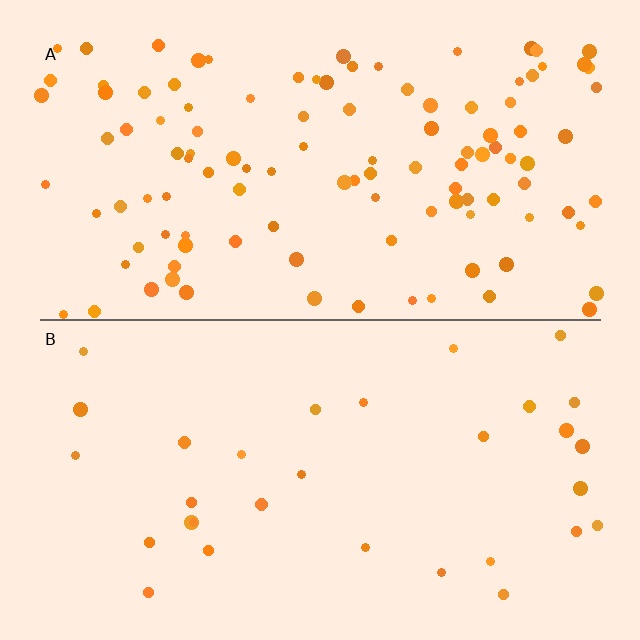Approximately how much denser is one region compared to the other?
Approximately 3.6× — region A over region B.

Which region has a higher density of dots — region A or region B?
A (the top).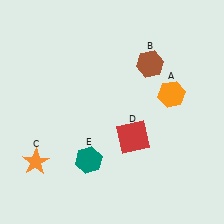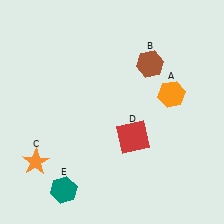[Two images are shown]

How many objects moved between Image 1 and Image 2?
1 object moved between the two images.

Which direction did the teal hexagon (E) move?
The teal hexagon (E) moved down.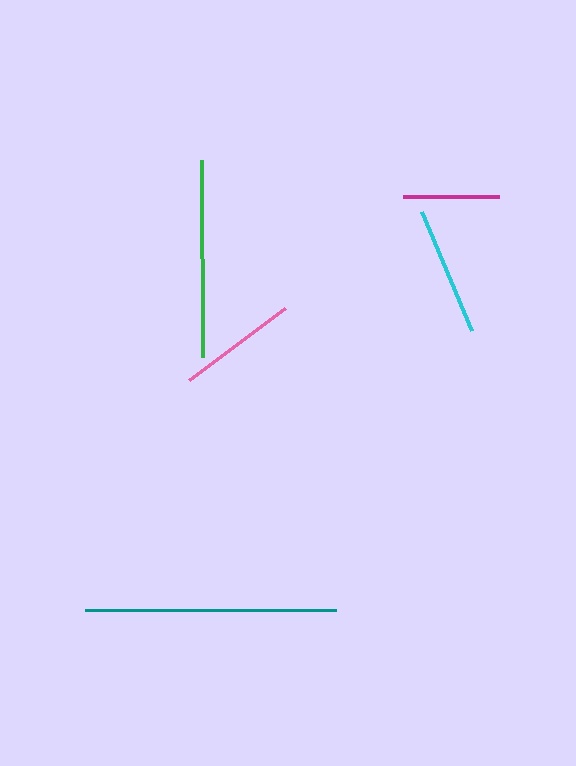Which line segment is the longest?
The teal line is the longest at approximately 251 pixels.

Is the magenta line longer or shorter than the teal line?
The teal line is longer than the magenta line.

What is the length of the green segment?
The green segment is approximately 197 pixels long.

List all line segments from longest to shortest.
From longest to shortest: teal, green, cyan, pink, magenta.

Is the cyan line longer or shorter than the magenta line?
The cyan line is longer than the magenta line.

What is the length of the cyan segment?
The cyan segment is approximately 130 pixels long.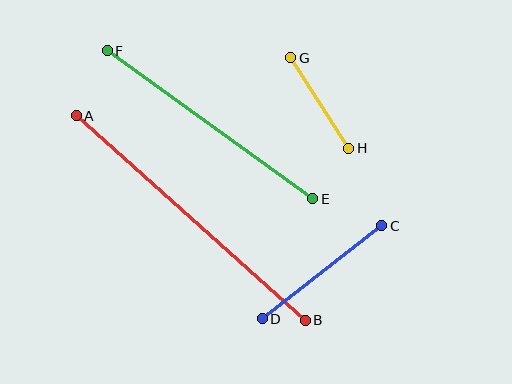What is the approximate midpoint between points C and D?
The midpoint is at approximately (322, 272) pixels.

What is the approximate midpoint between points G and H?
The midpoint is at approximately (320, 103) pixels.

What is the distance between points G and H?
The distance is approximately 107 pixels.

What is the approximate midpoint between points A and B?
The midpoint is at approximately (191, 218) pixels.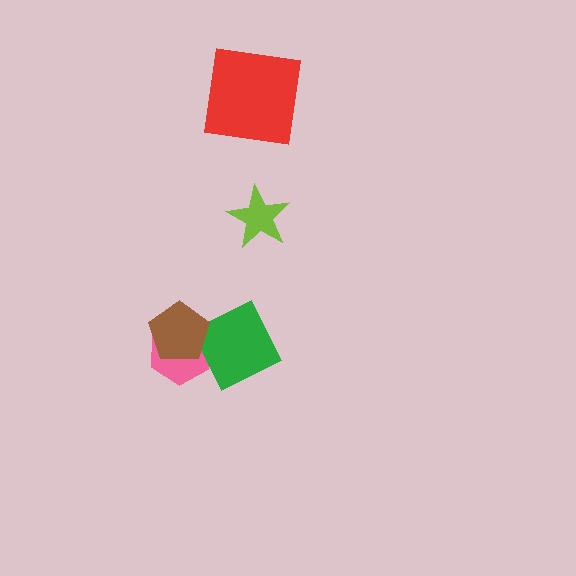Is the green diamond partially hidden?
Yes, it is partially covered by another shape.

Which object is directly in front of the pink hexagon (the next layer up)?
The green diamond is directly in front of the pink hexagon.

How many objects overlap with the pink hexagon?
2 objects overlap with the pink hexagon.